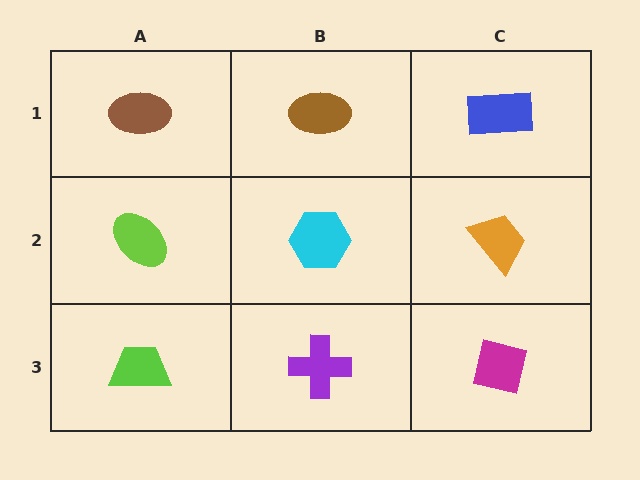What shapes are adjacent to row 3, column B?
A cyan hexagon (row 2, column B), a lime trapezoid (row 3, column A), a magenta square (row 3, column C).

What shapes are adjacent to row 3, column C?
An orange trapezoid (row 2, column C), a purple cross (row 3, column B).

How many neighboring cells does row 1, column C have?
2.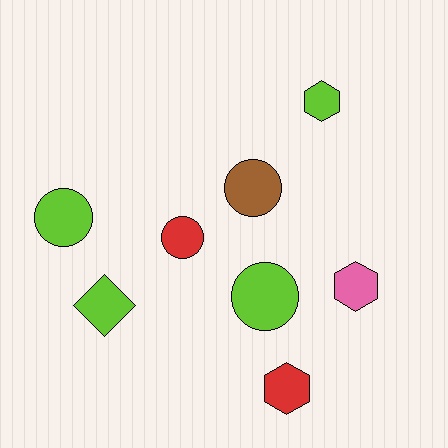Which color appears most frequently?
Lime, with 4 objects.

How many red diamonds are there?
There are no red diamonds.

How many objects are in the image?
There are 8 objects.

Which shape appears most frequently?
Circle, with 4 objects.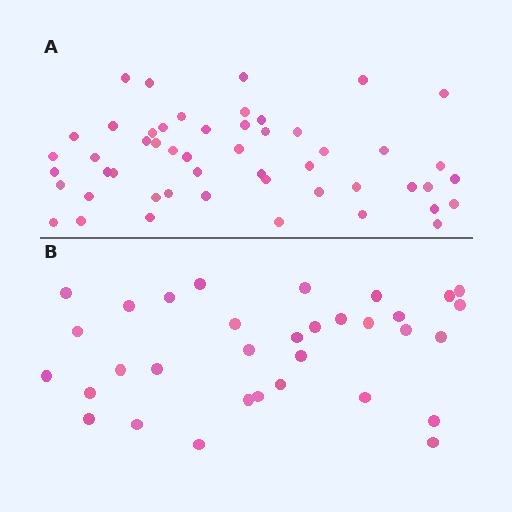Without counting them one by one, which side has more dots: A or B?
Region A (the top region) has more dots.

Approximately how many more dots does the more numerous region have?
Region A has approximately 20 more dots than region B.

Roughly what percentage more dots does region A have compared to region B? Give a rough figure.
About 55% more.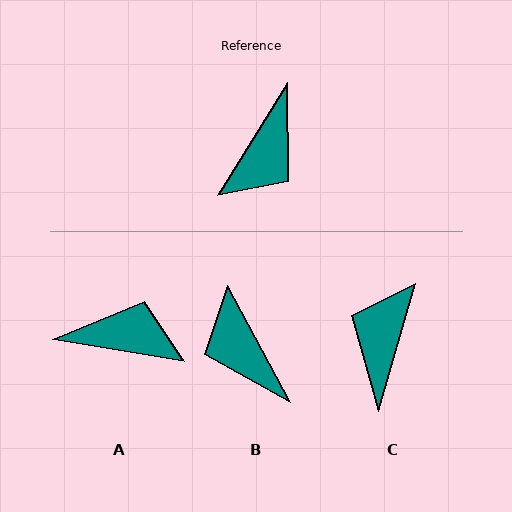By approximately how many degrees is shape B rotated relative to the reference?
Approximately 120 degrees clockwise.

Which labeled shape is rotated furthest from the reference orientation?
C, about 164 degrees away.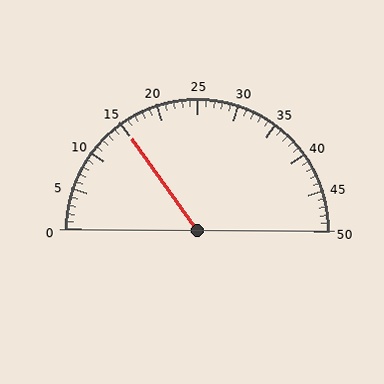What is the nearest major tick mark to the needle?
The nearest major tick mark is 15.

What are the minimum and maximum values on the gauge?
The gauge ranges from 0 to 50.